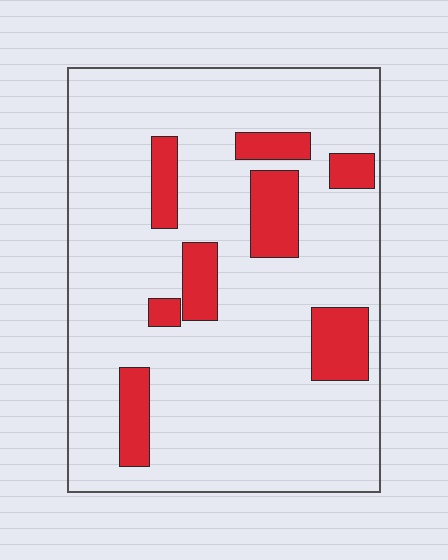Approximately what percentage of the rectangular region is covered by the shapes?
Approximately 15%.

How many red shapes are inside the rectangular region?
8.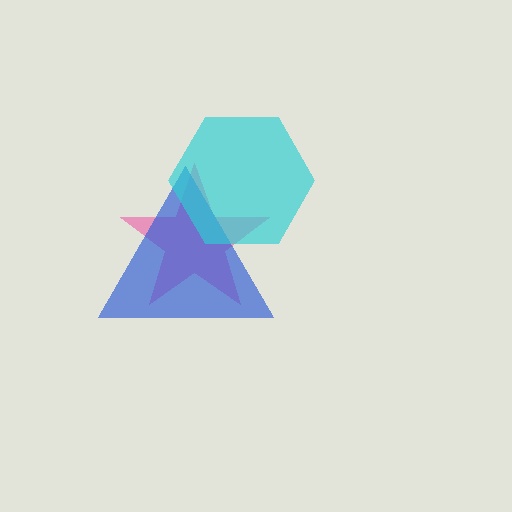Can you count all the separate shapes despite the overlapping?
Yes, there are 3 separate shapes.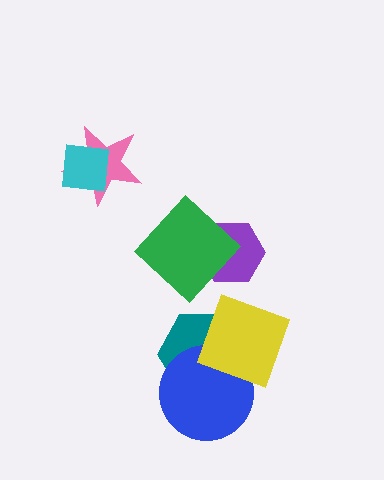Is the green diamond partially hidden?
No, no other shape covers it.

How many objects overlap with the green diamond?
1 object overlaps with the green diamond.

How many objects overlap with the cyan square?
1 object overlaps with the cyan square.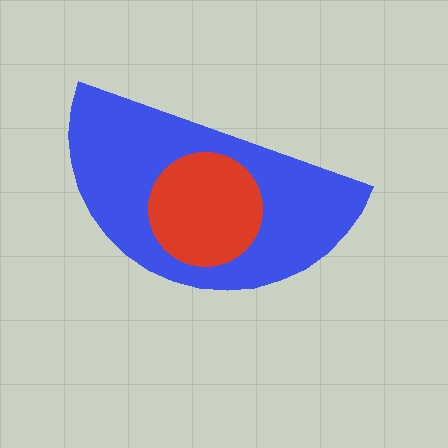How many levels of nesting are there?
2.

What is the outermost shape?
The blue semicircle.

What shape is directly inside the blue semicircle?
The red circle.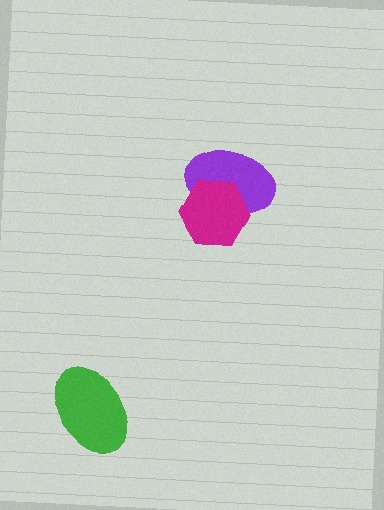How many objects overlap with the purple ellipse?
1 object overlaps with the purple ellipse.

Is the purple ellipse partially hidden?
Yes, it is partially covered by another shape.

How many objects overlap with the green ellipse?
0 objects overlap with the green ellipse.